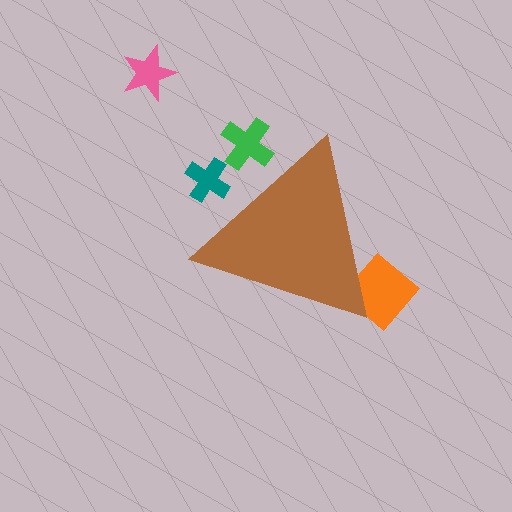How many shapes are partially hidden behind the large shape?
3 shapes are partially hidden.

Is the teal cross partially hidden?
Yes, the teal cross is partially hidden behind the brown triangle.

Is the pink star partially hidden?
No, the pink star is fully visible.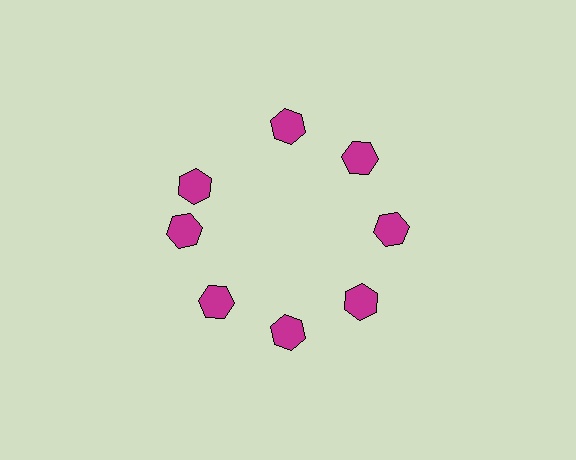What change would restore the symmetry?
The symmetry would be restored by rotating it back into even spacing with its neighbors so that all 8 hexagons sit at equal angles and equal distance from the center.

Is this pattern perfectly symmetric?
No. The 8 magenta hexagons are arranged in a ring, but one element near the 10 o'clock position is rotated out of alignment along the ring, breaking the 8-fold rotational symmetry.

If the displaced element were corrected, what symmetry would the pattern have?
It would have 8-fold rotational symmetry — the pattern would map onto itself every 45 degrees.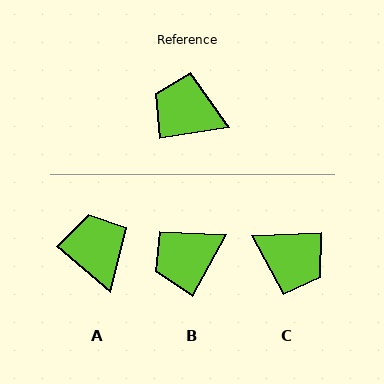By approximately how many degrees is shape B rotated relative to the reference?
Approximately 52 degrees counter-clockwise.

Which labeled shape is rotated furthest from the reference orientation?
C, about 173 degrees away.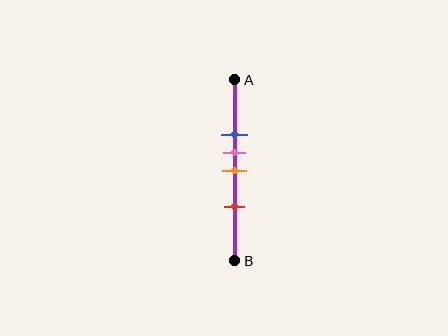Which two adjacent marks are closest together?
The pink and orange marks are the closest adjacent pair.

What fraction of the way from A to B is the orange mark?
The orange mark is approximately 50% (0.5) of the way from A to B.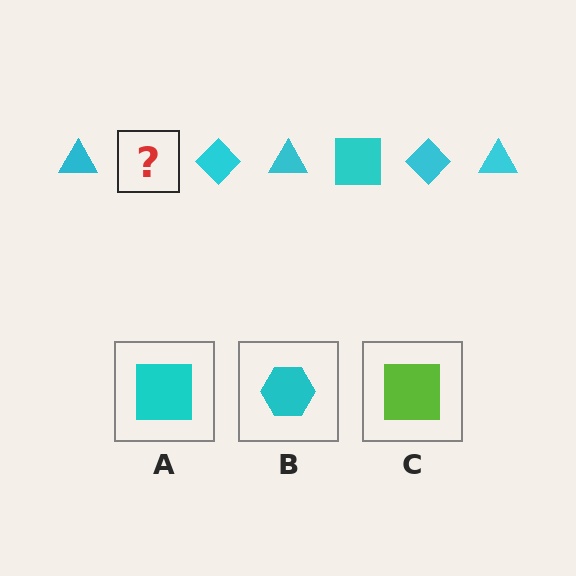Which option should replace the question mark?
Option A.